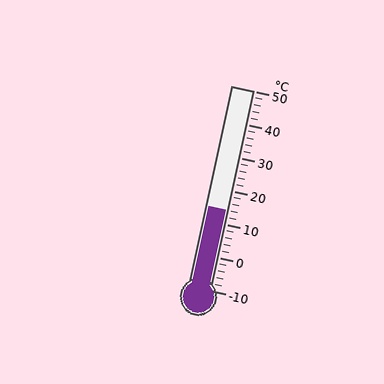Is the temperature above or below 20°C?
The temperature is below 20°C.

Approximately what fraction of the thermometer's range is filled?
The thermometer is filled to approximately 40% of its range.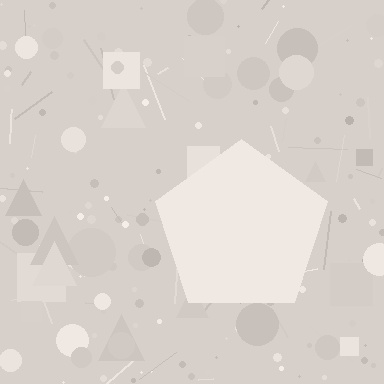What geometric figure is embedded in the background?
A pentagon is embedded in the background.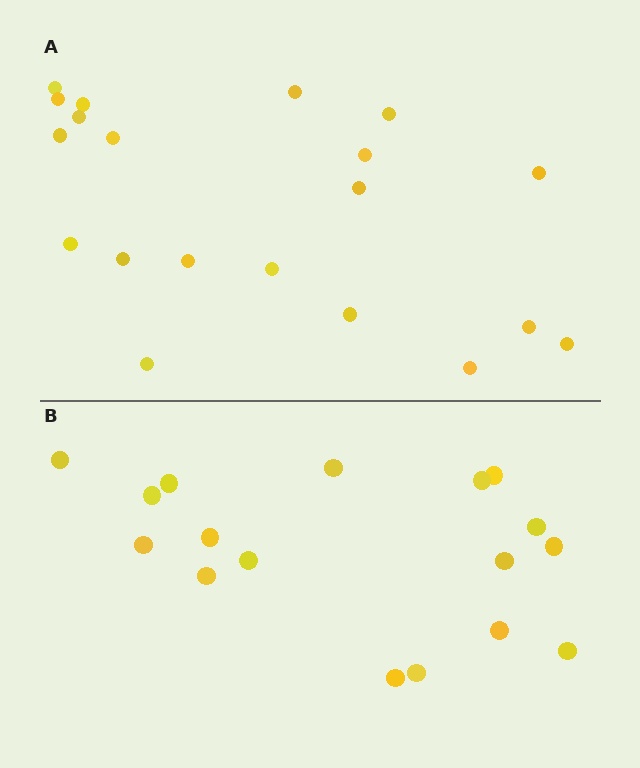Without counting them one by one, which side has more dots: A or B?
Region A (the top region) has more dots.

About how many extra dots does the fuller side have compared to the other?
Region A has just a few more — roughly 2 or 3 more dots than region B.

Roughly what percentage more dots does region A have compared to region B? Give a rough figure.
About 20% more.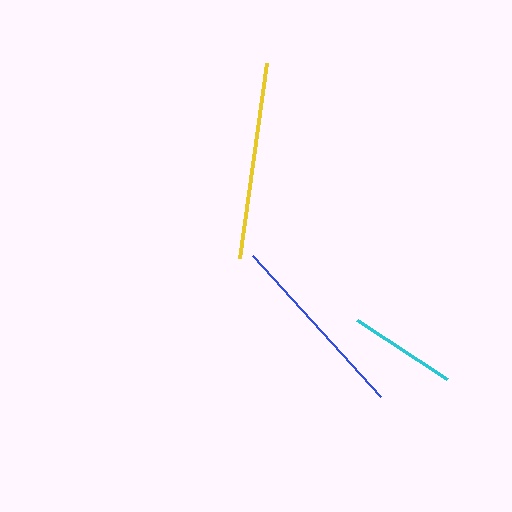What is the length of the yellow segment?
The yellow segment is approximately 197 pixels long.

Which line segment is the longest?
The yellow line is the longest at approximately 197 pixels.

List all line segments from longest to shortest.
From longest to shortest: yellow, blue, cyan.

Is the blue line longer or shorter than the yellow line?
The yellow line is longer than the blue line.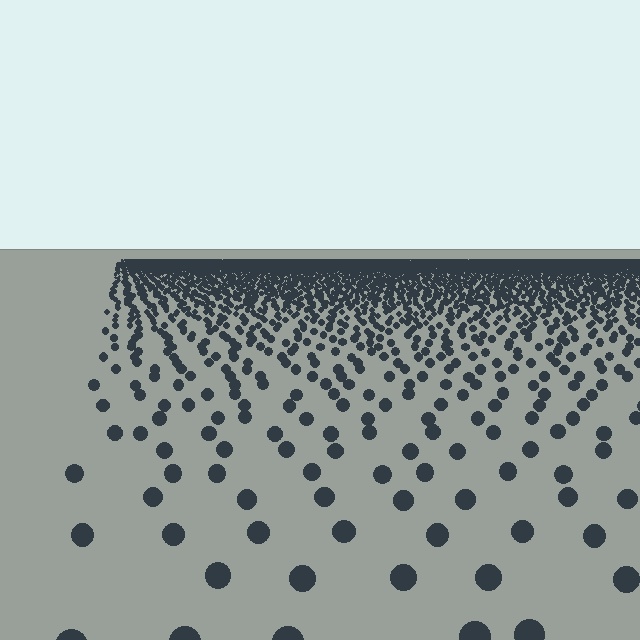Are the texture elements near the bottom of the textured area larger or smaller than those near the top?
Larger. Near the bottom, elements are closer to the viewer and appear at a bigger on-screen size.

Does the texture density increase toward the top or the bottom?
Density increases toward the top.